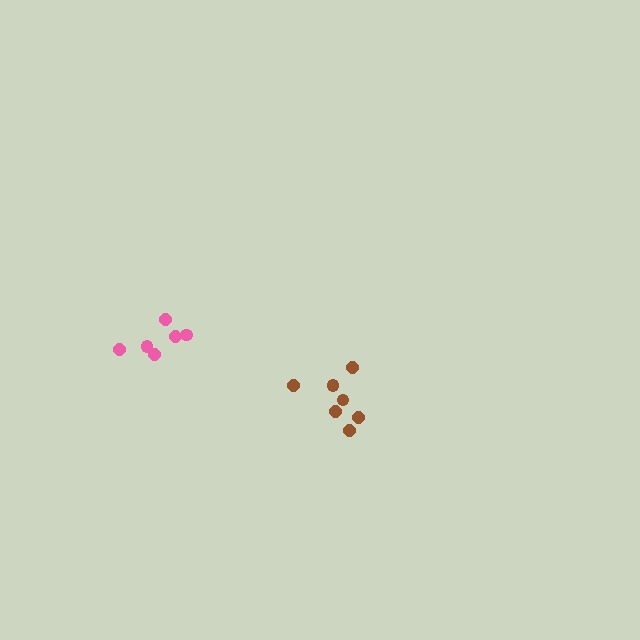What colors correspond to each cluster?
The clusters are colored: pink, brown.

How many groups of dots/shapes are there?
There are 2 groups.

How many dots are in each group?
Group 1: 6 dots, Group 2: 7 dots (13 total).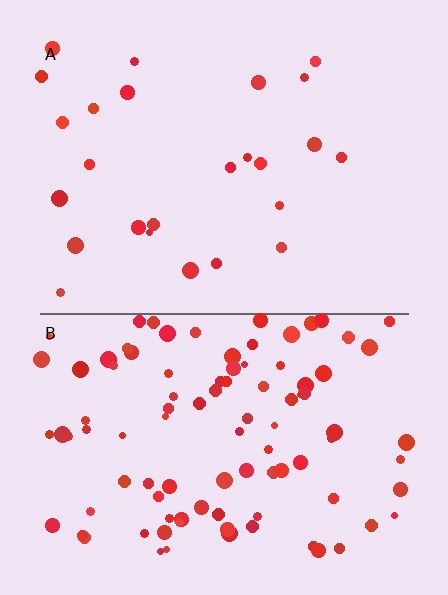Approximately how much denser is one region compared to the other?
Approximately 3.9× — region B over region A.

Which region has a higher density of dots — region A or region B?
B (the bottom).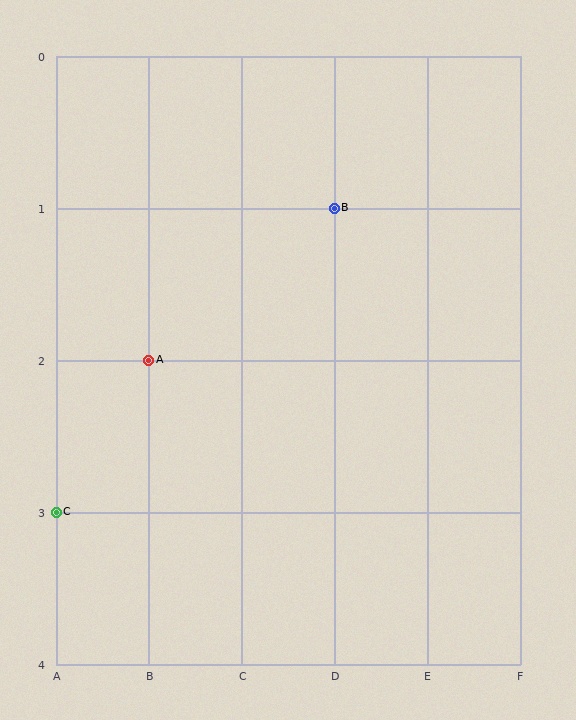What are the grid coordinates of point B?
Point B is at grid coordinates (D, 1).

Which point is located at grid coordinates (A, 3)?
Point C is at (A, 3).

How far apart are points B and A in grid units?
Points B and A are 2 columns and 1 row apart (about 2.2 grid units diagonally).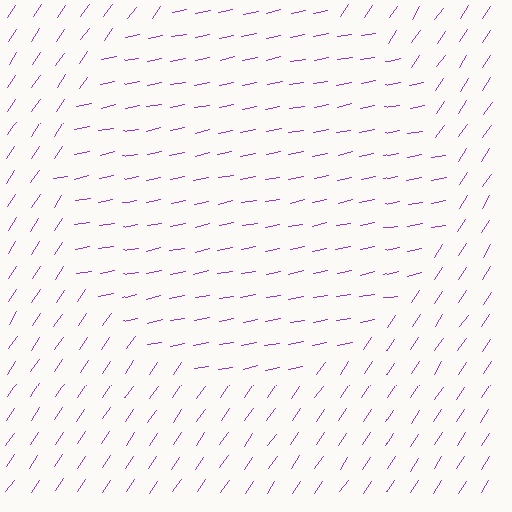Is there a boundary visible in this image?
Yes, there is a texture boundary formed by a change in line orientation.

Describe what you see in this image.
The image is filled with small purple line segments. A circle region in the image has lines oriented differently from the surrounding lines, creating a visible texture boundary.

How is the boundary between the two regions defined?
The boundary is defined purely by a change in line orientation (approximately 45 degrees difference). All lines are the same color and thickness.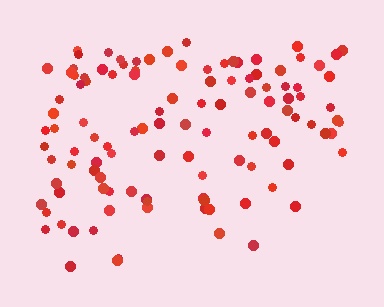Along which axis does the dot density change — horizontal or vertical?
Vertical.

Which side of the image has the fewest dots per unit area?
The bottom.